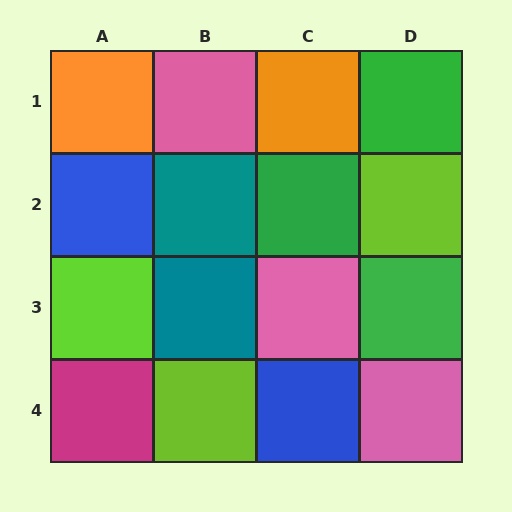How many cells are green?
3 cells are green.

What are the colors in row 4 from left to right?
Magenta, lime, blue, pink.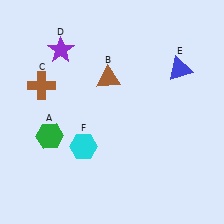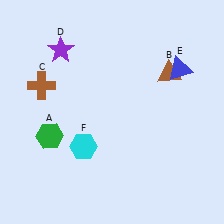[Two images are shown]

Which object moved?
The brown triangle (B) moved right.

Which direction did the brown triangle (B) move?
The brown triangle (B) moved right.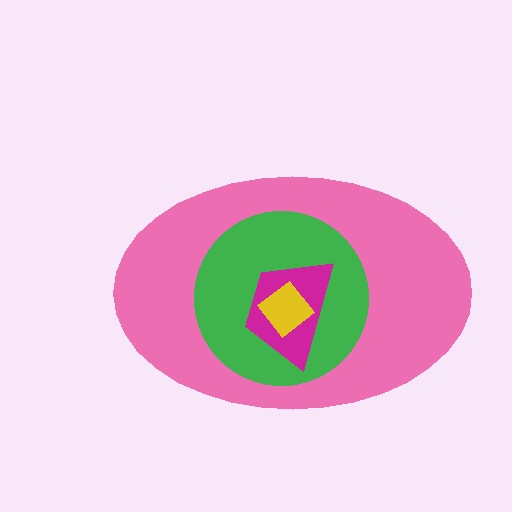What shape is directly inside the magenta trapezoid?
The yellow diamond.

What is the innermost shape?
The yellow diamond.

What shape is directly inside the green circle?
The magenta trapezoid.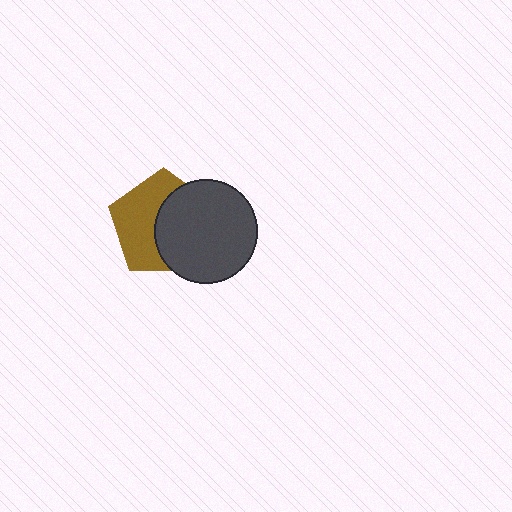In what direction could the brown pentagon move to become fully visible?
The brown pentagon could move left. That would shift it out from behind the dark gray circle entirely.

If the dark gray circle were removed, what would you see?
You would see the complete brown pentagon.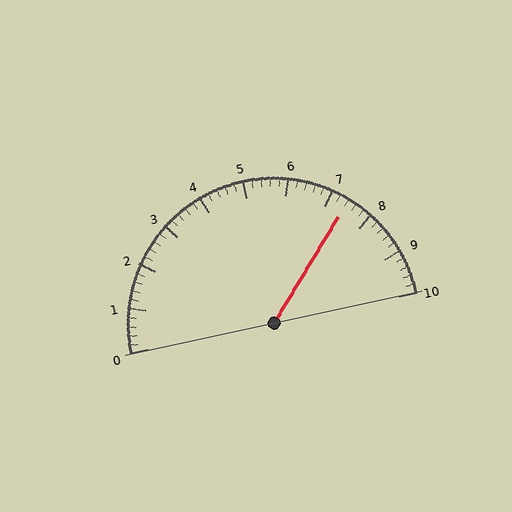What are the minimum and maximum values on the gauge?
The gauge ranges from 0 to 10.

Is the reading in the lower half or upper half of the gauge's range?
The reading is in the upper half of the range (0 to 10).